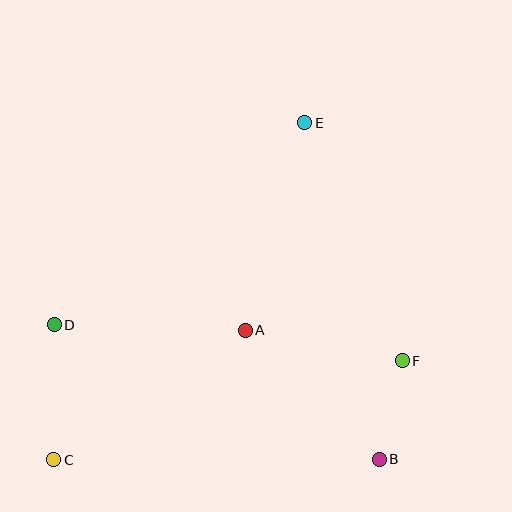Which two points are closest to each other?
Points B and F are closest to each other.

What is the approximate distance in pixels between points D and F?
The distance between D and F is approximately 349 pixels.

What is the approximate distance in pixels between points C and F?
The distance between C and F is approximately 362 pixels.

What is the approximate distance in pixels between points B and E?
The distance between B and E is approximately 345 pixels.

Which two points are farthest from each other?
Points C and E are farthest from each other.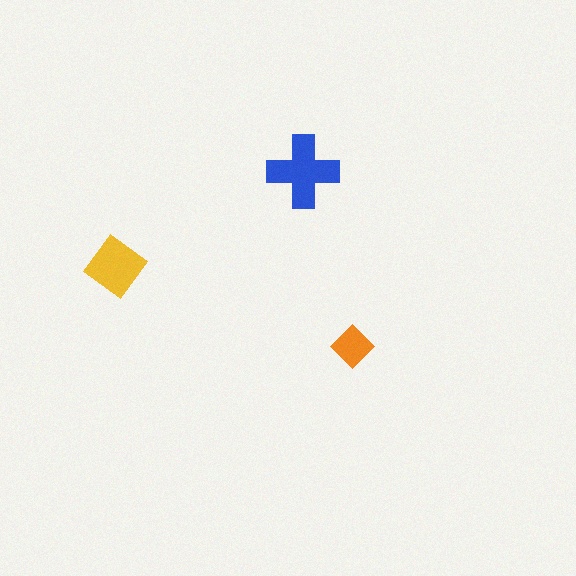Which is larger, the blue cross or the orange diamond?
The blue cross.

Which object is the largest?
The blue cross.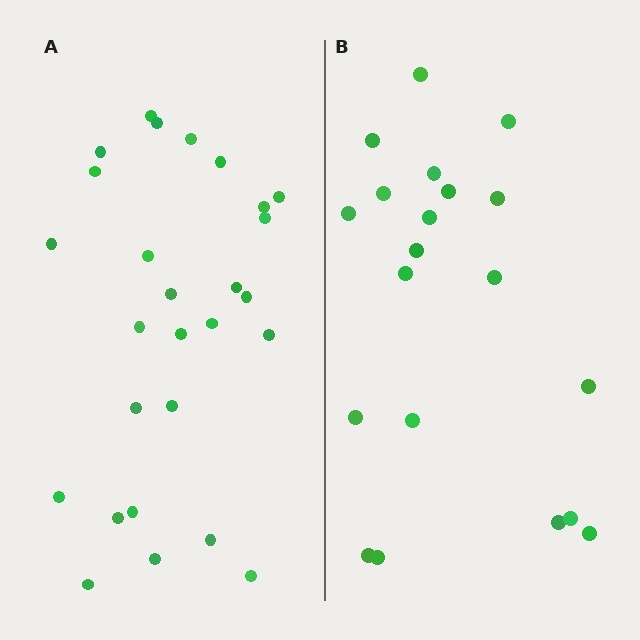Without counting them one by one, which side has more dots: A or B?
Region A (the left region) has more dots.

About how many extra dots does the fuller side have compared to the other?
Region A has roughly 8 or so more dots than region B.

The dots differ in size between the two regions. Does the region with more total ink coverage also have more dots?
No. Region B has more total ink coverage because its dots are larger, but region A actually contains more individual dots. Total area can be misleading — the number of items is what matters here.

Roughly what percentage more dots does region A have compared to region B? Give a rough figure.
About 35% more.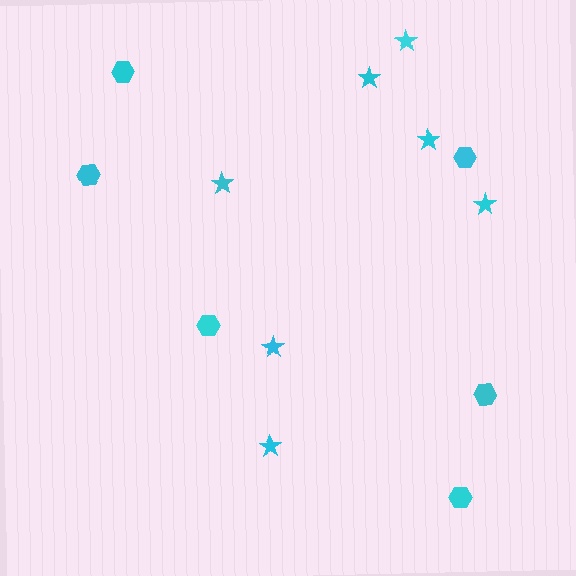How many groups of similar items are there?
There are 2 groups: one group of stars (7) and one group of hexagons (6).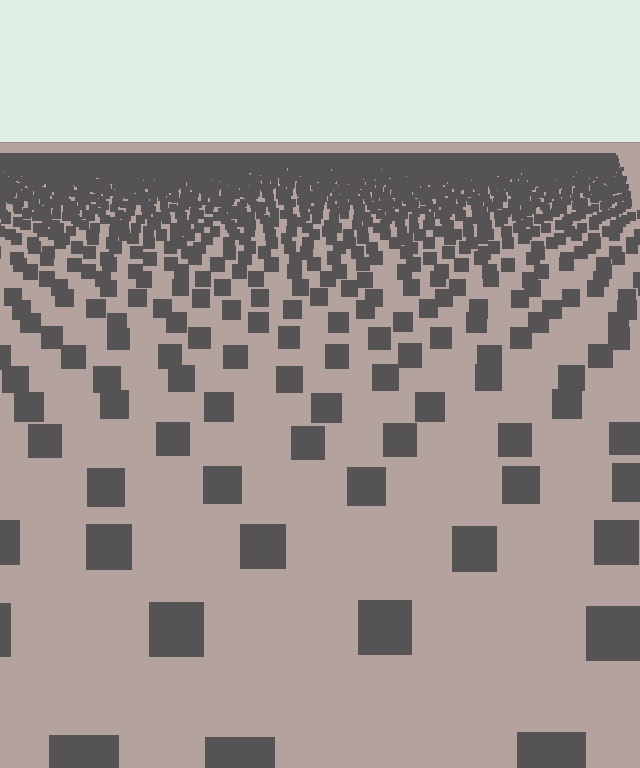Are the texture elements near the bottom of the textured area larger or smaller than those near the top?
Larger. Near the bottom, elements are closer to the viewer and appear at a bigger on-screen size.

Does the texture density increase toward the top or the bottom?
Density increases toward the top.